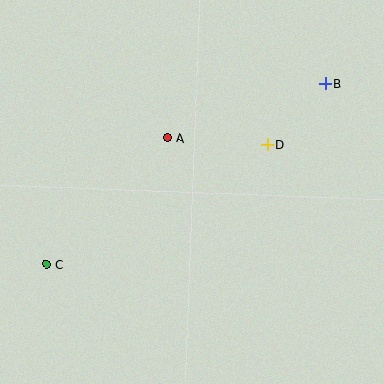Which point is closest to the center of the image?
Point A at (168, 138) is closest to the center.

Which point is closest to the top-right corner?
Point B is closest to the top-right corner.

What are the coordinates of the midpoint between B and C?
The midpoint between B and C is at (186, 174).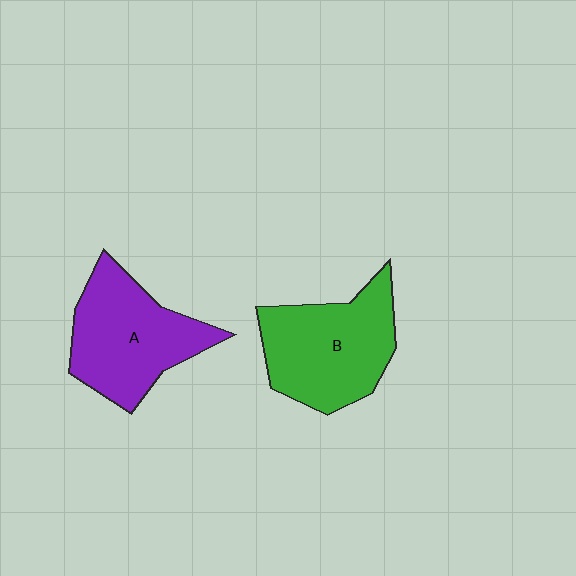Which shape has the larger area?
Shape B (green).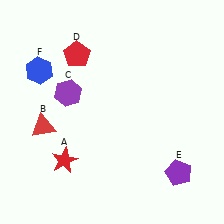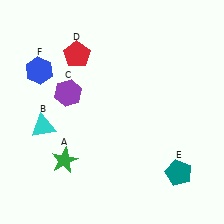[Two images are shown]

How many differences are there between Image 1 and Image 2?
There are 3 differences between the two images.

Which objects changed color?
A changed from red to green. B changed from red to cyan. E changed from purple to teal.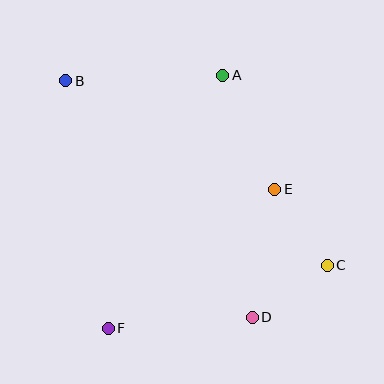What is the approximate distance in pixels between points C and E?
The distance between C and E is approximately 93 pixels.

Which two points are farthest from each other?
Points B and C are farthest from each other.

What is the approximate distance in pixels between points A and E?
The distance between A and E is approximately 125 pixels.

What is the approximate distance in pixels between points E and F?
The distance between E and F is approximately 217 pixels.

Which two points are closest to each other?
Points C and D are closest to each other.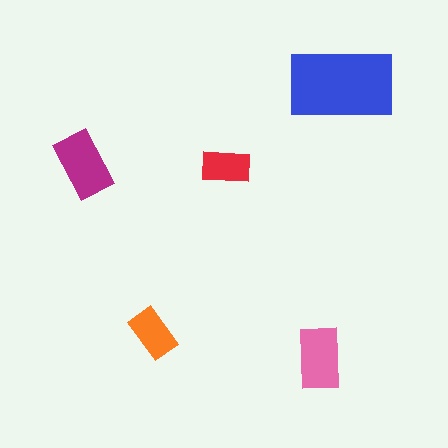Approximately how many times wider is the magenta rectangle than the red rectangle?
About 1.5 times wider.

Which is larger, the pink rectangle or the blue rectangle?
The blue one.